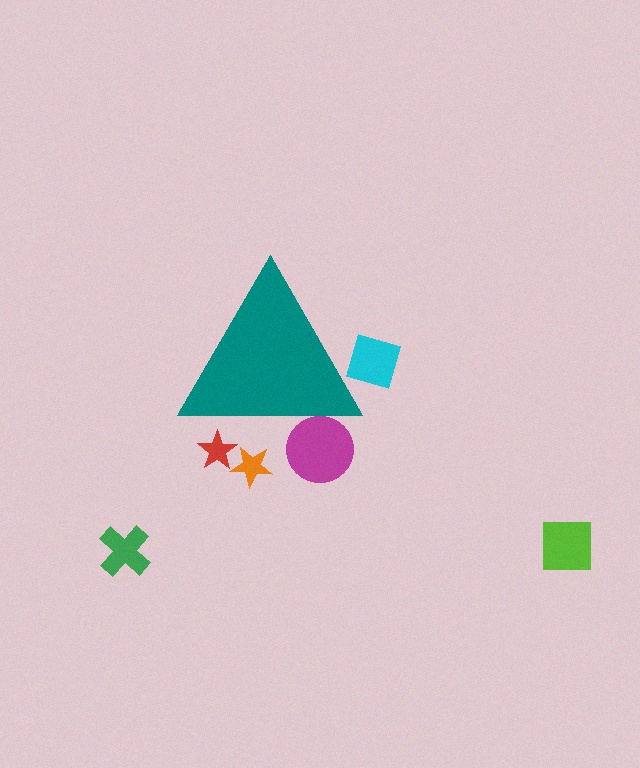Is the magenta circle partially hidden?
Yes, the magenta circle is partially hidden behind the teal triangle.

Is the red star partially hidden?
Yes, the red star is partially hidden behind the teal triangle.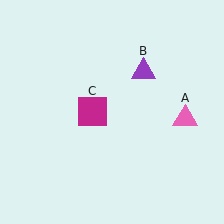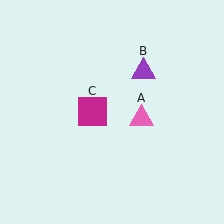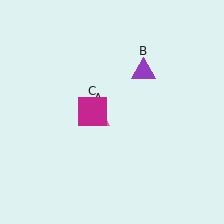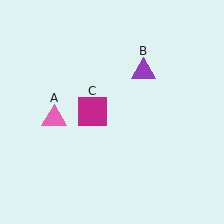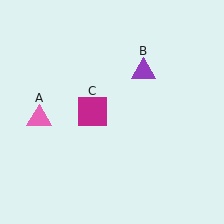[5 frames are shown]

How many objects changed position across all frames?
1 object changed position: pink triangle (object A).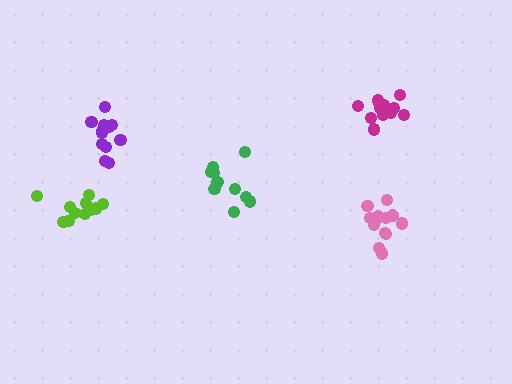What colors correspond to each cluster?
The clusters are colored: green, pink, purple, lime, magenta.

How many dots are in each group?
Group 1: 10 dots, Group 2: 13 dots, Group 3: 13 dots, Group 4: 11 dots, Group 5: 11 dots (58 total).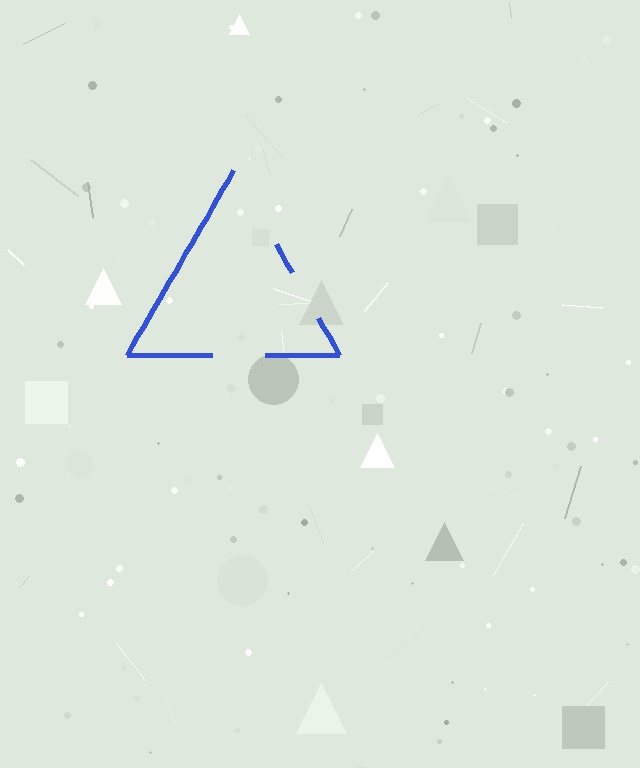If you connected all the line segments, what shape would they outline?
They would outline a triangle.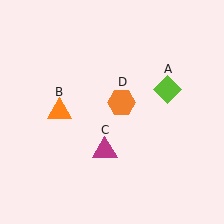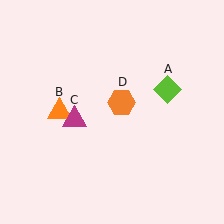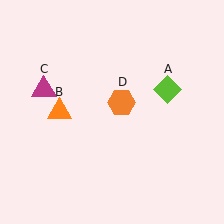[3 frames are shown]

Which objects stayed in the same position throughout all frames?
Lime diamond (object A) and orange triangle (object B) and orange hexagon (object D) remained stationary.